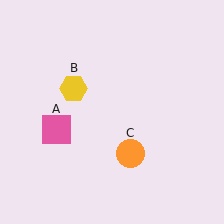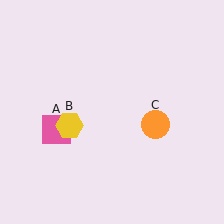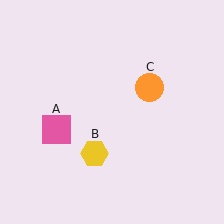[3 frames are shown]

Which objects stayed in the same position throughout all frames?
Pink square (object A) remained stationary.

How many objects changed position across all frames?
2 objects changed position: yellow hexagon (object B), orange circle (object C).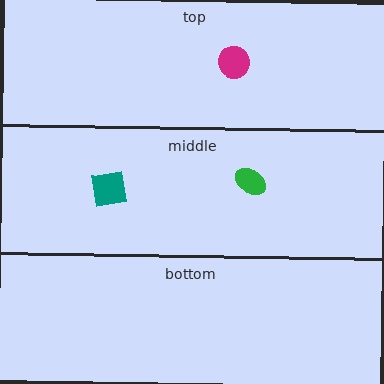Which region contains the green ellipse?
The middle region.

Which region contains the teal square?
The middle region.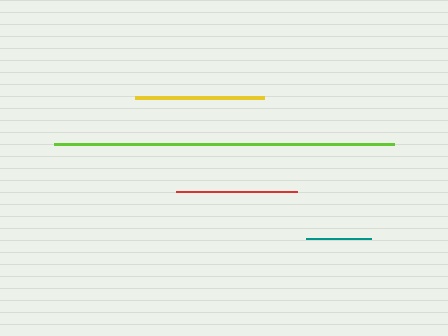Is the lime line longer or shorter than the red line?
The lime line is longer than the red line.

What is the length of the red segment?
The red segment is approximately 120 pixels long.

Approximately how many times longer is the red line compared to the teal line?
The red line is approximately 1.8 times the length of the teal line.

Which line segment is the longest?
The lime line is the longest at approximately 340 pixels.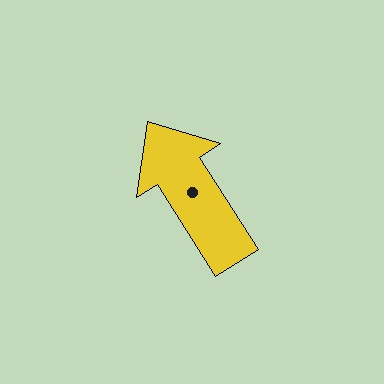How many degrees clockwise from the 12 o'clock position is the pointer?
Approximately 328 degrees.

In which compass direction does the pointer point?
Northwest.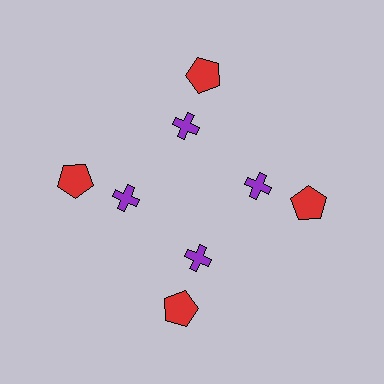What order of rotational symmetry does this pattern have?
This pattern has 4-fold rotational symmetry.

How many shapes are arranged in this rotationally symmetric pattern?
There are 8 shapes, arranged in 4 groups of 2.